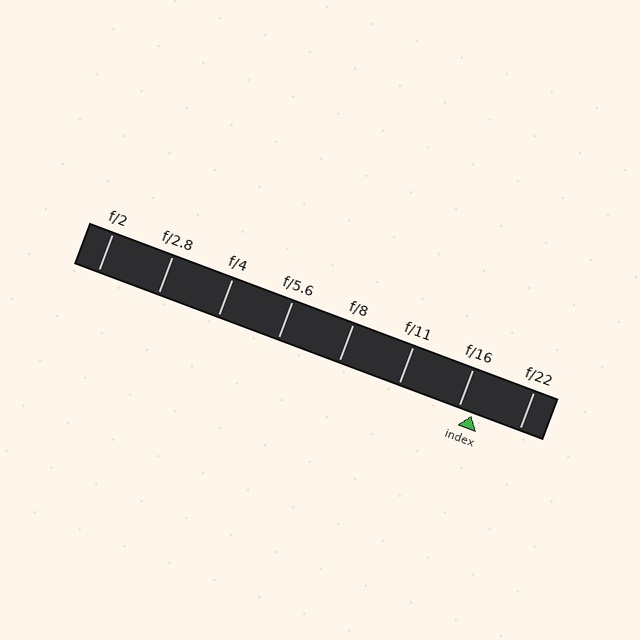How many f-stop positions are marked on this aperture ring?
There are 8 f-stop positions marked.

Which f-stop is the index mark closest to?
The index mark is closest to f/16.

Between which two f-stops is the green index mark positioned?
The index mark is between f/16 and f/22.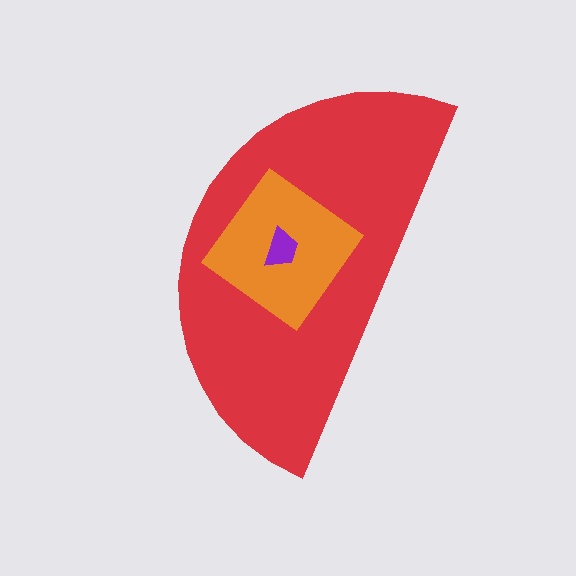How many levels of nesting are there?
3.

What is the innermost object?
The purple trapezoid.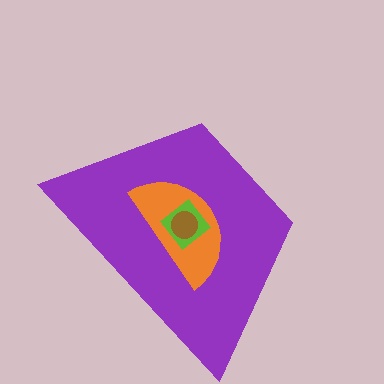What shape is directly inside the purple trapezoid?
The orange semicircle.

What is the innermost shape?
The brown circle.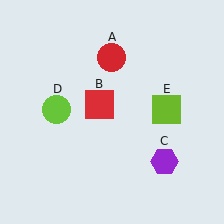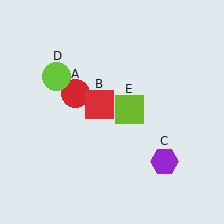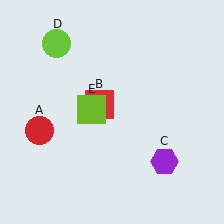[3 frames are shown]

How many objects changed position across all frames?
3 objects changed position: red circle (object A), lime circle (object D), lime square (object E).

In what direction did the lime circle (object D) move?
The lime circle (object D) moved up.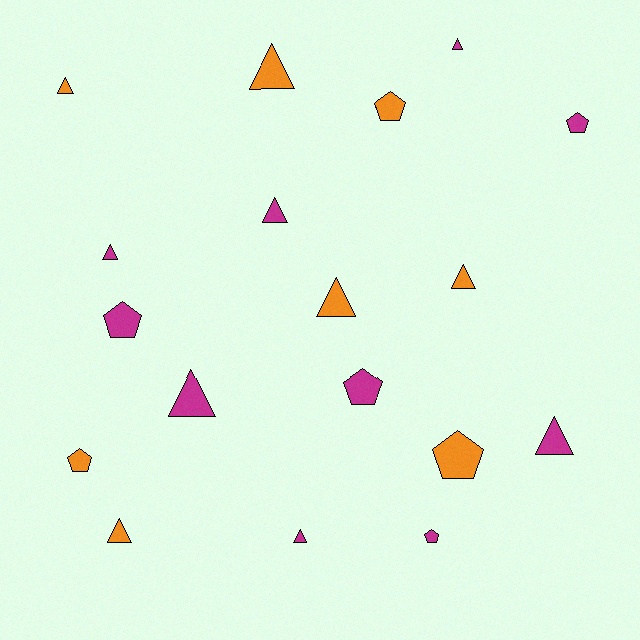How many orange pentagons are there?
There are 3 orange pentagons.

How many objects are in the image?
There are 18 objects.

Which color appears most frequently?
Magenta, with 10 objects.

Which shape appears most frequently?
Triangle, with 11 objects.